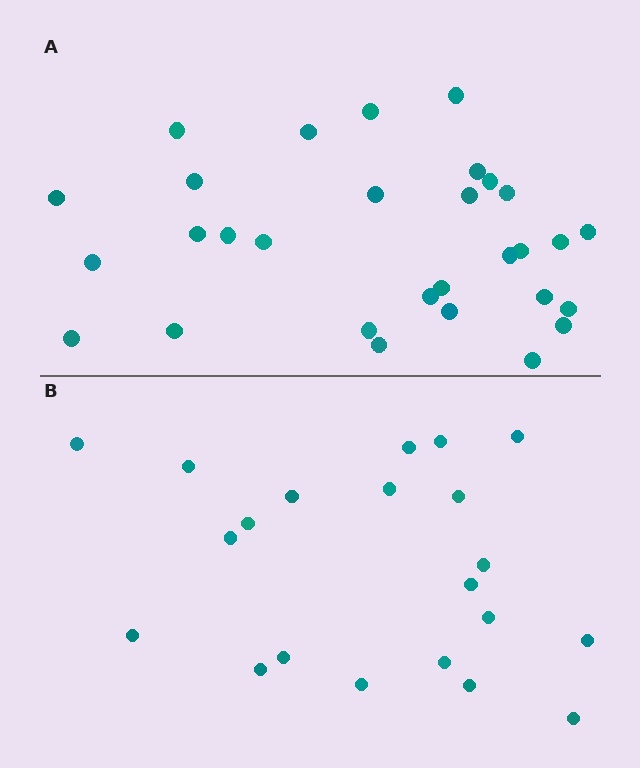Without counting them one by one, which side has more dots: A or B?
Region A (the top region) has more dots.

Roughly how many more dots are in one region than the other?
Region A has roughly 8 or so more dots than region B.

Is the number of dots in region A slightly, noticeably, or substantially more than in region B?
Region A has noticeably more, but not dramatically so. The ratio is roughly 1.4 to 1.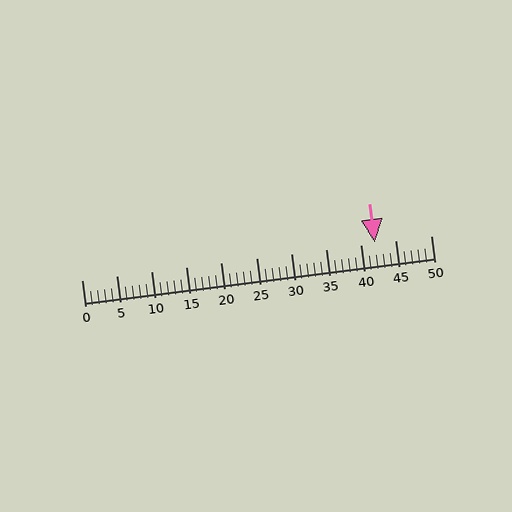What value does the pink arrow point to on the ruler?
The pink arrow points to approximately 42.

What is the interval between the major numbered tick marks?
The major tick marks are spaced 5 units apart.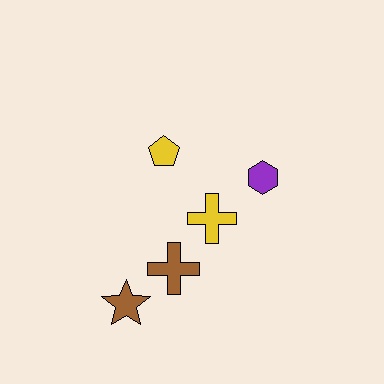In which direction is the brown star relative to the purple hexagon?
The brown star is to the left of the purple hexagon.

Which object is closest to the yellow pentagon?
The yellow cross is closest to the yellow pentagon.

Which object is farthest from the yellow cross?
The brown star is farthest from the yellow cross.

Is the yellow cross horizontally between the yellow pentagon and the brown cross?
No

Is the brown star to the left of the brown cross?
Yes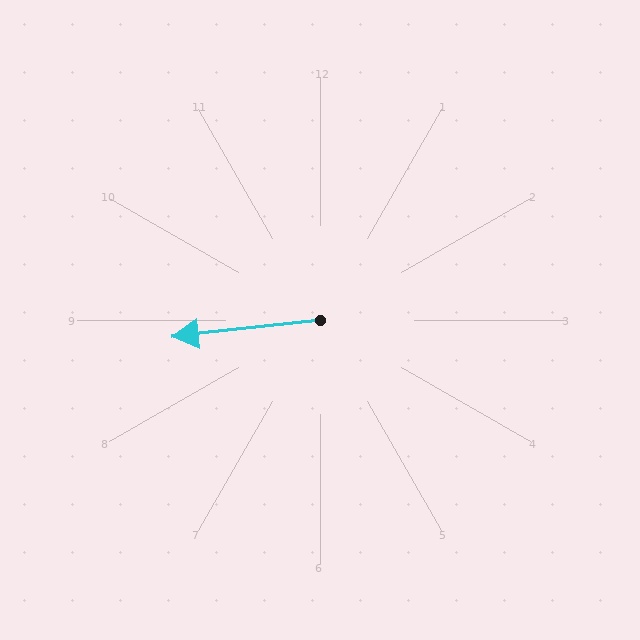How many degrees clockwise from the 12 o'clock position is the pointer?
Approximately 264 degrees.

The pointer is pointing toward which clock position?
Roughly 9 o'clock.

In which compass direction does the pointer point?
West.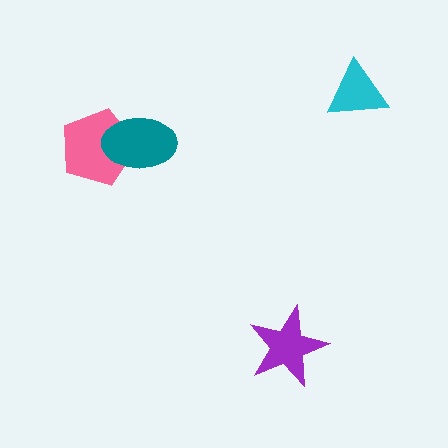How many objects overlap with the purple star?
0 objects overlap with the purple star.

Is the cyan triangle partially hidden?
No, no other shape covers it.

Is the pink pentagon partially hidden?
Yes, it is partially covered by another shape.